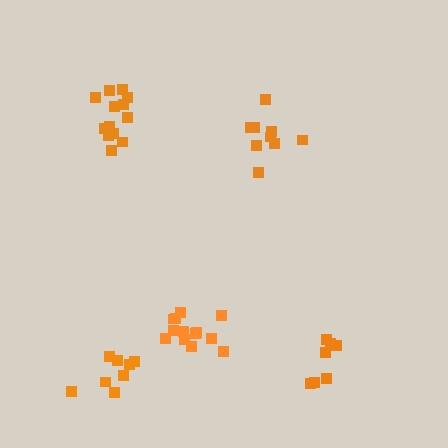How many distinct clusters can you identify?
There are 5 distinct clusters.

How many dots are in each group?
Group 1: 13 dots, Group 2: 7 dots, Group 3: 13 dots, Group 4: 9 dots, Group 5: 8 dots (50 total).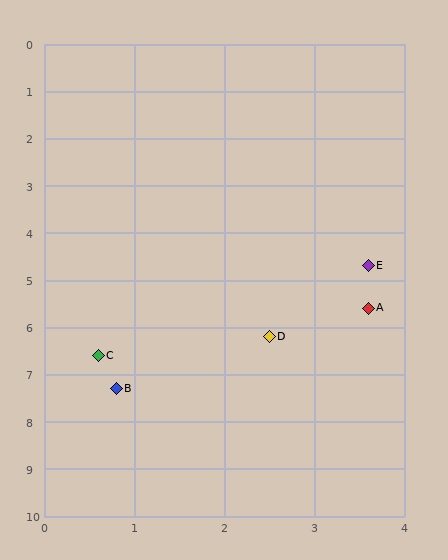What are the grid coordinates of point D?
Point D is at approximately (2.5, 6.2).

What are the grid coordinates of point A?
Point A is at approximately (3.6, 5.6).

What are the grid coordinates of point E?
Point E is at approximately (3.6, 4.7).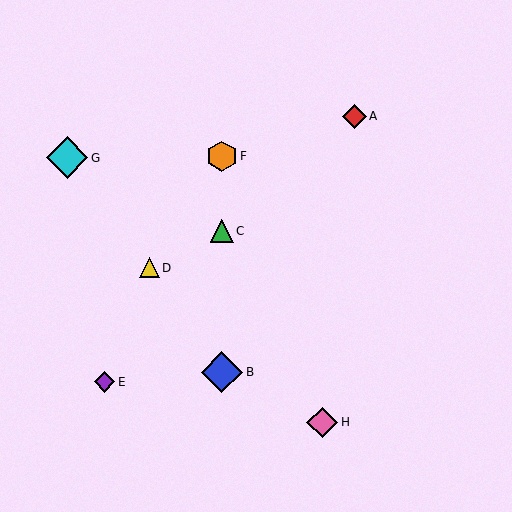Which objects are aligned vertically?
Objects B, C, F are aligned vertically.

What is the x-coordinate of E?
Object E is at x≈104.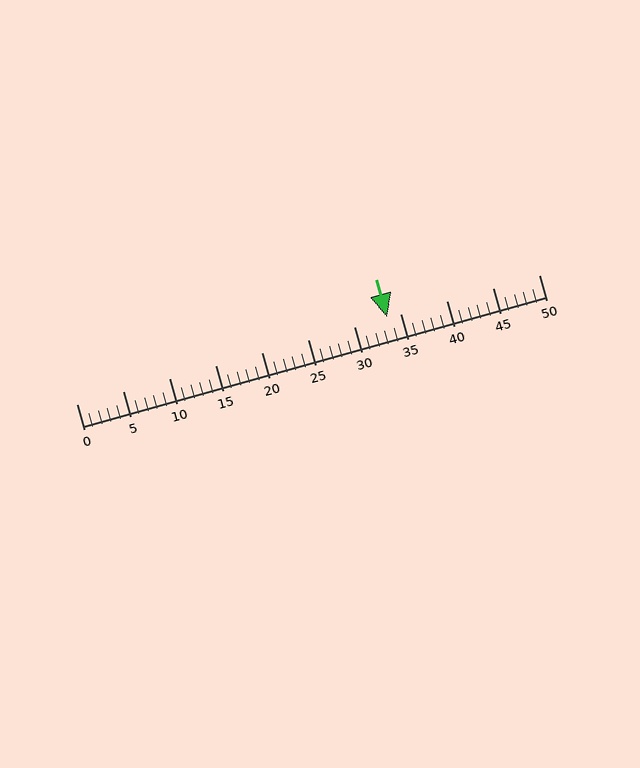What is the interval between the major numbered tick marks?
The major tick marks are spaced 5 units apart.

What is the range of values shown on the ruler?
The ruler shows values from 0 to 50.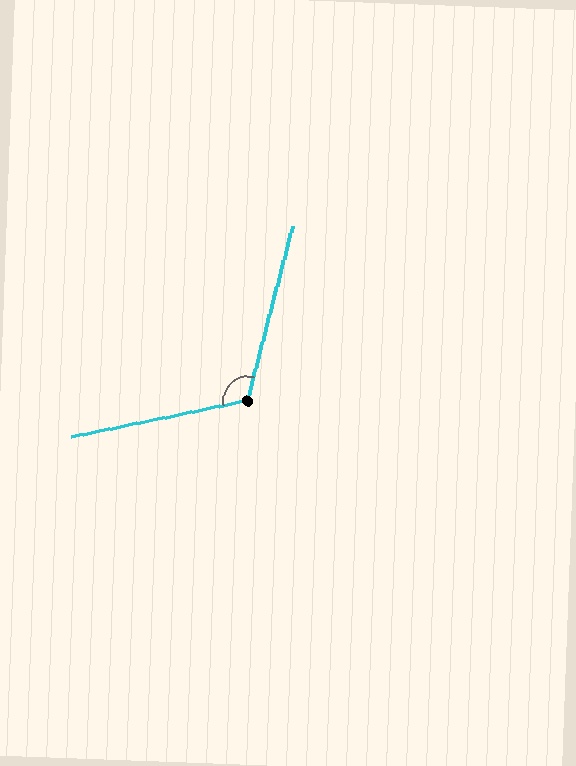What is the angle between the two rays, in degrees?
Approximately 116 degrees.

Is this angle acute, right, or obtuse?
It is obtuse.